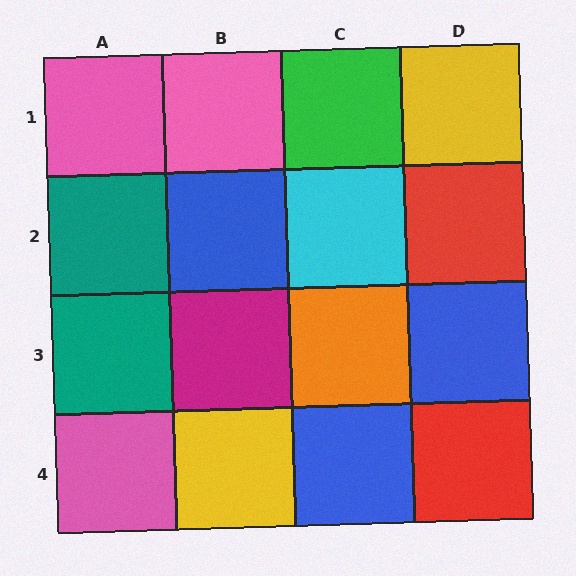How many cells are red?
2 cells are red.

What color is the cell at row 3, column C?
Orange.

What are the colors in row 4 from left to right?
Pink, yellow, blue, red.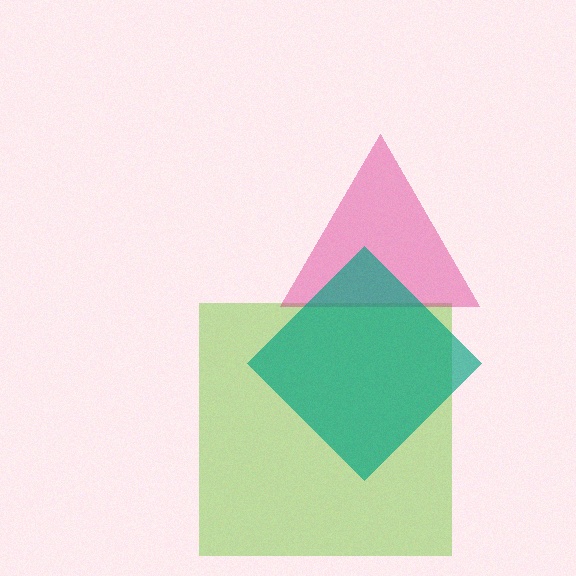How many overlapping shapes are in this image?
There are 3 overlapping shapes in the image.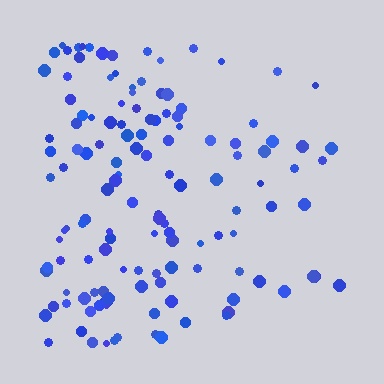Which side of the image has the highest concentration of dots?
The left.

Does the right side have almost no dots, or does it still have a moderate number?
Still a moderate number, just noticeably fewer than the left.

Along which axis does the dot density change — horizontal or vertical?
Horizontal.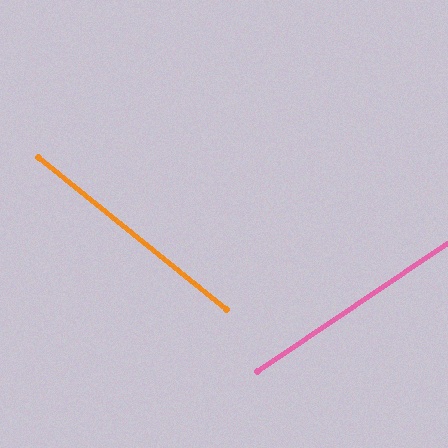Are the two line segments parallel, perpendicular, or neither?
Neither parallel nor perpendicular — they differ by about 73°.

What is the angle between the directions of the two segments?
Approximately 73 degrees.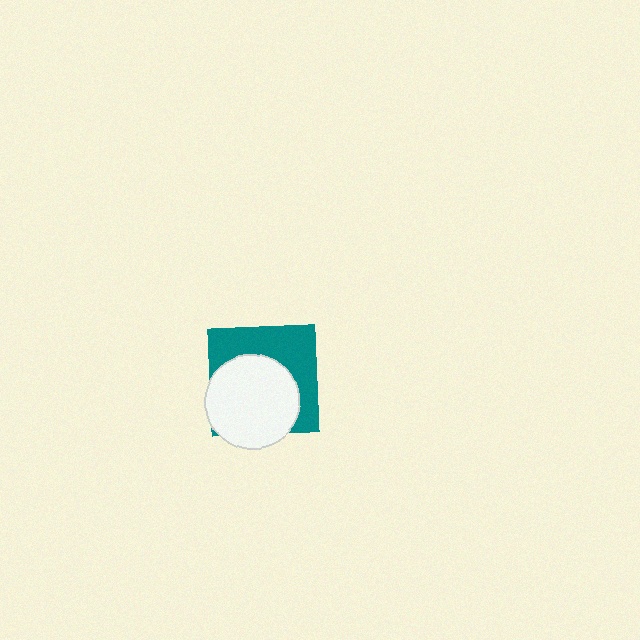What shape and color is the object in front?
The object in front is a white circle.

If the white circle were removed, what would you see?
You would see the complete teal square.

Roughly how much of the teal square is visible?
About half of it is visible (roughly 46%).